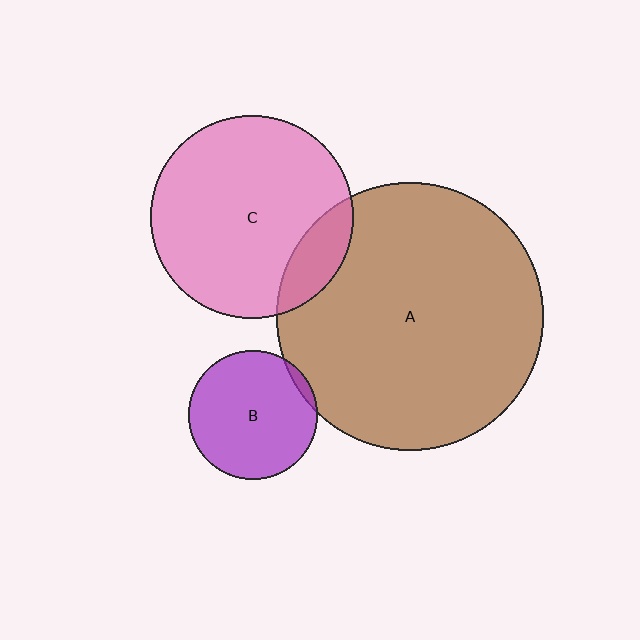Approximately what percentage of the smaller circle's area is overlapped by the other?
Approximately 15%.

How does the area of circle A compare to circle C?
Approximately 1.7 times.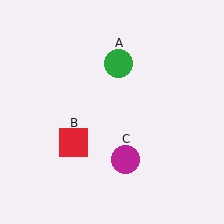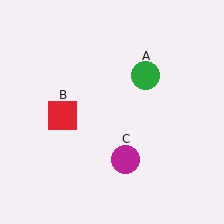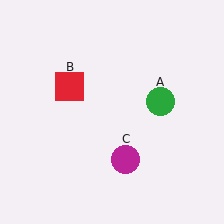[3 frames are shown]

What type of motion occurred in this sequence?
The green circle (object A), red square (object B) rotated clockwise around the center of the scene.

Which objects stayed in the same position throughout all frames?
Magenta circle (object C) remained stationary.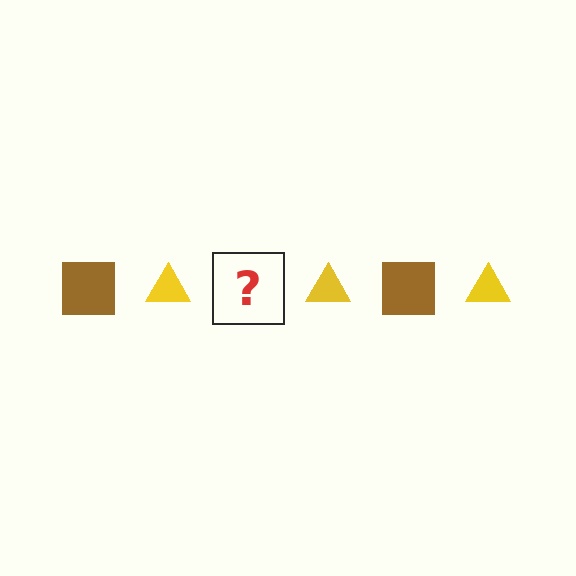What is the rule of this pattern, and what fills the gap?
The rule is that the pattern alternates between brown square and yellow triangle. The gap should be filled with a brown square.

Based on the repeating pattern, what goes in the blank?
The blank should be a brown square.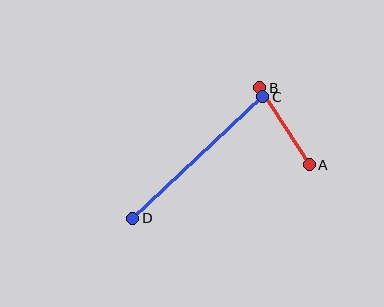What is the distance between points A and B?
The distance is approximately 91 pixels.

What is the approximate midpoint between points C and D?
The midpoint is at approximately (198, 157) pixels.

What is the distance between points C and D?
The distance is approximately 178 pixels.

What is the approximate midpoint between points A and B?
The midpoint is at approximately (285, 126) pixels.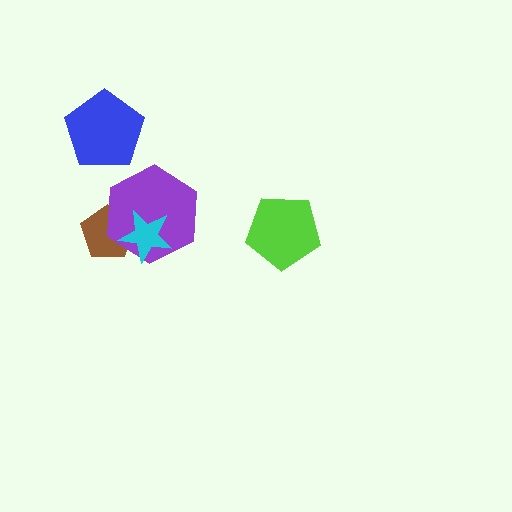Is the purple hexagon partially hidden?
Yes, it is partially covered by another shape.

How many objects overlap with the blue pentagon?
0 objects overlap with the blue pentagon.